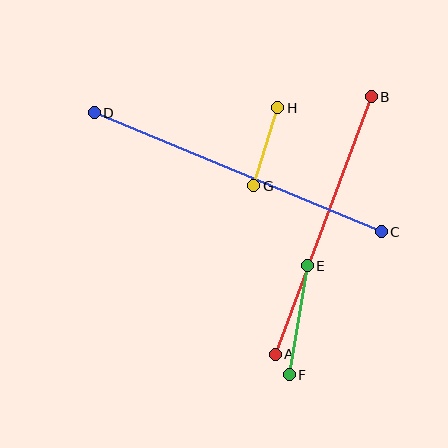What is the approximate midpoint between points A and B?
The midpoint is at approximately (323, 226) pixels.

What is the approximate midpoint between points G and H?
The midpoint is at approximately (266, 147) pixels.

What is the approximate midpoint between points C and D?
The midpoint is at approximately (238, 172) pixels.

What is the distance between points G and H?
The distance is approximately 82 pixels.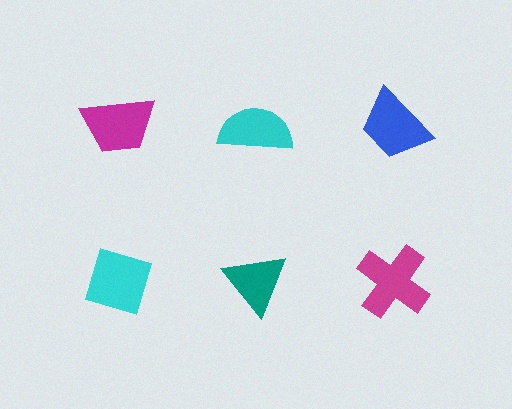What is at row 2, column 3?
A magenta cross.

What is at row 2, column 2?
A teal triangle.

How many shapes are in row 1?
3 shapes.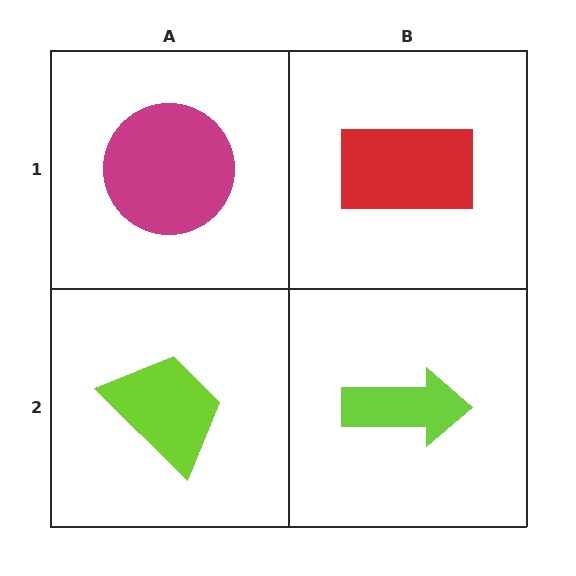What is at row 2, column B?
A lime arrow.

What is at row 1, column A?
A magenta circle.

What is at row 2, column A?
A lime trapezoid.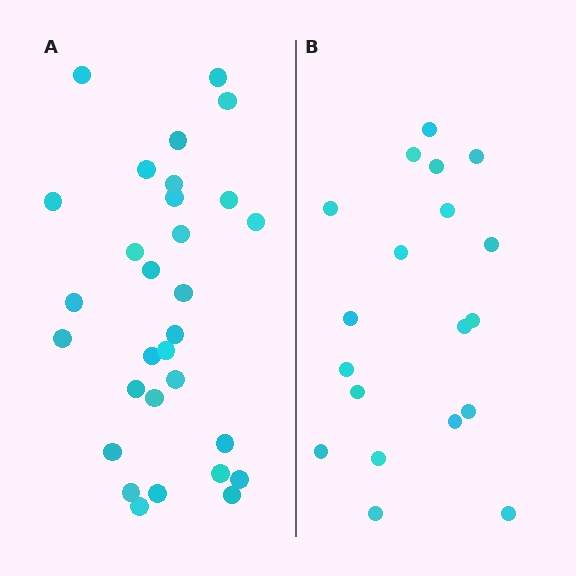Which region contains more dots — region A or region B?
Region A (the left region) has more dots.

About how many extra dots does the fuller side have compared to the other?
Region A has roughly 12 or so more dots than region B.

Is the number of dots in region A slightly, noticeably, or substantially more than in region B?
Region A has substantially more. The ratio is roughly 1.6 to 1.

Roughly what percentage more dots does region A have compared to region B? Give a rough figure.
About 60% more.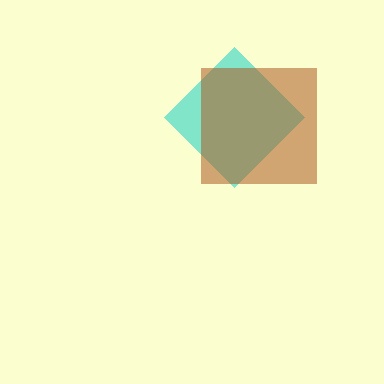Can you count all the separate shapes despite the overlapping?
Yes, there are 2 separate shapes.